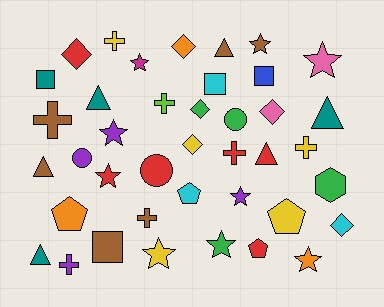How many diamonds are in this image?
There are 6 diamonds.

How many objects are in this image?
There are 40 objects.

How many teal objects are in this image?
There are 4 teal objects.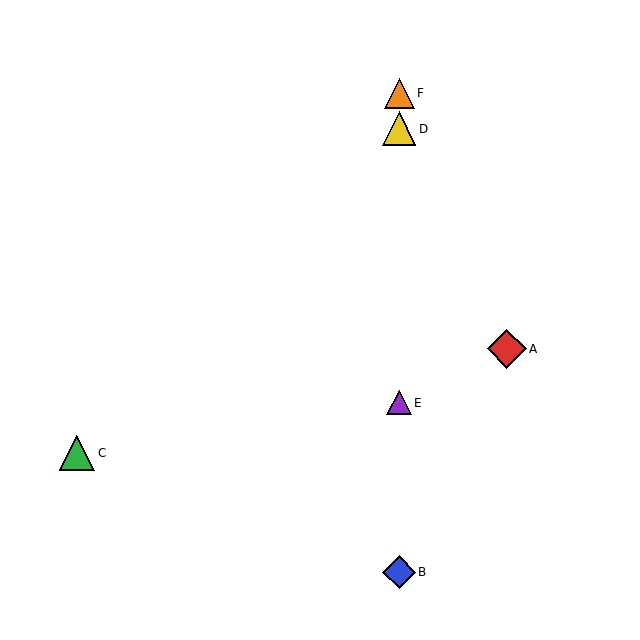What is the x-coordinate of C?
Object C is at x≈77.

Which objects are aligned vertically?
Objects B, D, E, F are aligned vertically.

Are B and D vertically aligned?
Yes, both are at x≈399.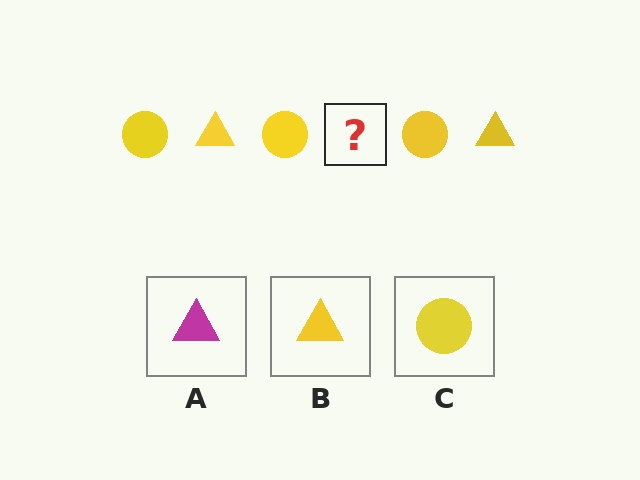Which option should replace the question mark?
Option B.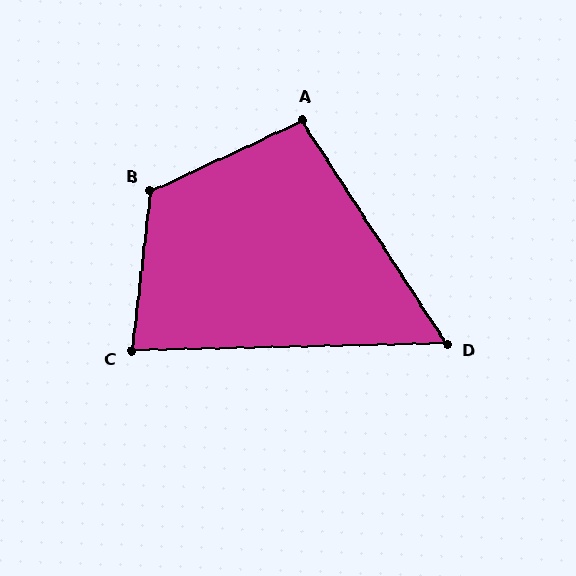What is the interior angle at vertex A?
Approximately 98 degrees (obtuse).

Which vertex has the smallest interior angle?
D, at approximately 59 degrees.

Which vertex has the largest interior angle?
B, at approximately 121 degrees.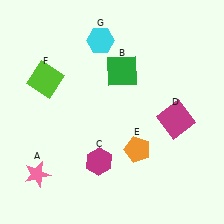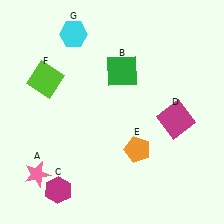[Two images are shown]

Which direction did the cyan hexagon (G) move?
The cyan hexagon (G) moved left.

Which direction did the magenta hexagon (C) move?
The magenta hexagon (C) moved left.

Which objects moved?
The objects that moved are: the magenta hexagon (C), the cyan hexagon (G).